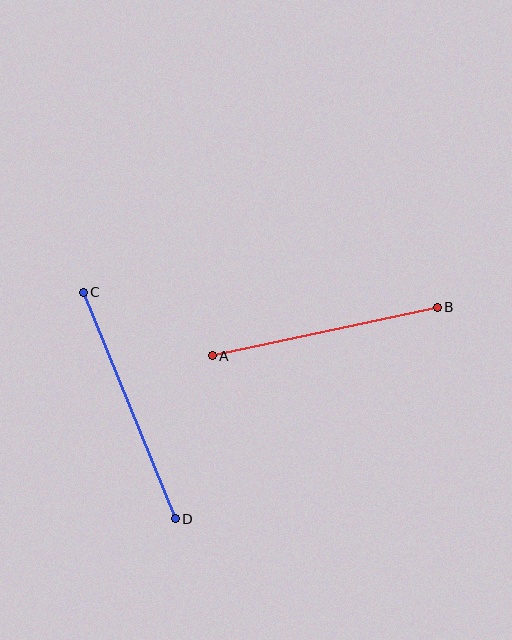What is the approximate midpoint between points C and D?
The midpoint is at approximately (129, 406) pixels.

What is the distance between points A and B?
The distance is approximately 230 pixels.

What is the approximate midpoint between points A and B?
The midpoint is at approximately (325, 331) pixels.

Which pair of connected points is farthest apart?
Points C and D are farthest apart.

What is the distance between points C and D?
The distance is approximately 245 pixels.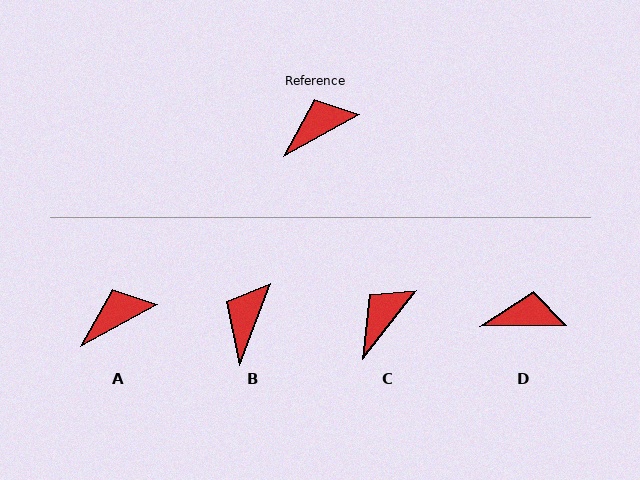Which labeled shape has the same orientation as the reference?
A.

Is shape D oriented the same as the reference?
No, it is off by about 28 degrees.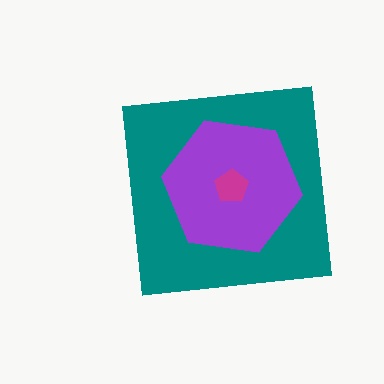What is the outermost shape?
The teal square.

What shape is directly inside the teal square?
The purple hexagon.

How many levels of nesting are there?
3.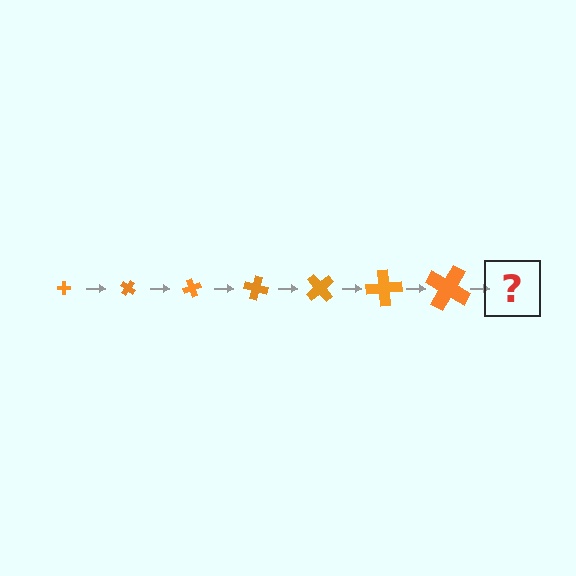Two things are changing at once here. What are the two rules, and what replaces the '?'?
The two rules are that the cross grows larger each step and it rotates 35 degrees each step. The '?' should be a cross, larger than the previous one and rotated 245 degrees from the start.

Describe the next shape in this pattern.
It should be a cross, larger than the previous one and rotated 245 degrees from the start.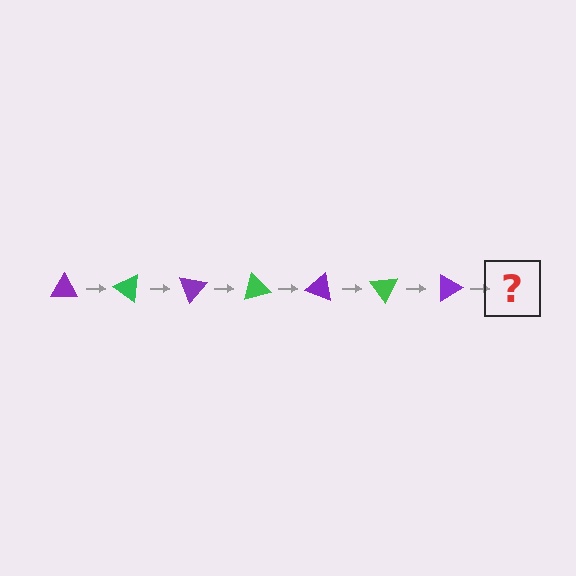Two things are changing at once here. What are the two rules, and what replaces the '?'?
The two rules are that it rotates 35 degrees each step and the color cycles through purple and green. The '?' should be a green triangle, rotated 245 degrees from the start.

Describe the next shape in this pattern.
It should be a green triangle, rotated 245 degrees from the start.